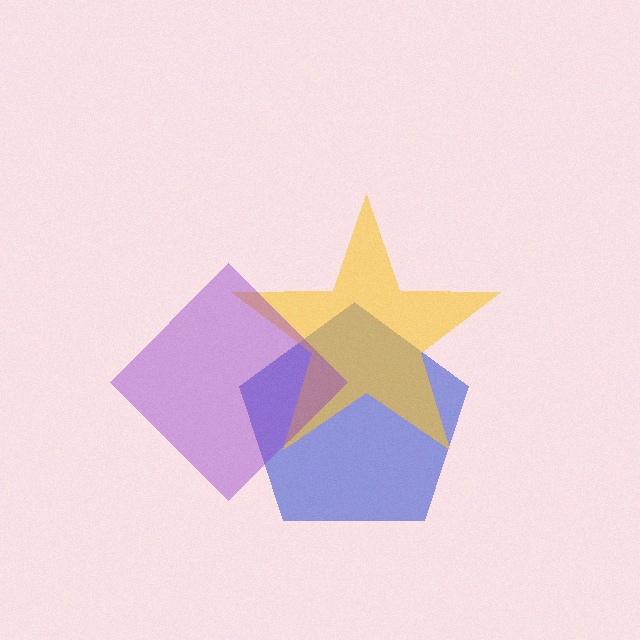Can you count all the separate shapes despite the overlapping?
Yes, there are 3 separate shapes.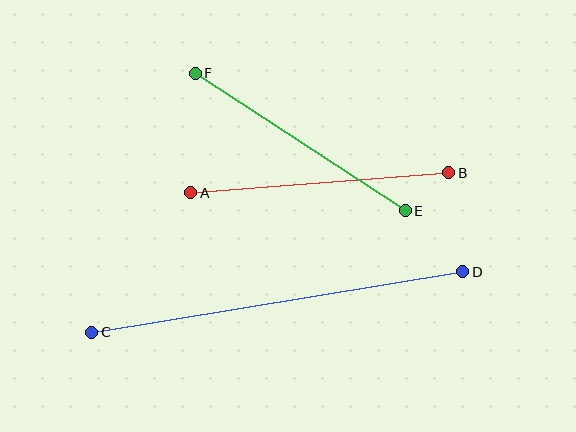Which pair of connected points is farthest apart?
Points C and D are farthest apart.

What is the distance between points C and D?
The distance is approximately 375 pixels.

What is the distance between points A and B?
The distance is approximately 259 pixels.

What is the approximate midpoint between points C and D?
The midpoint is at approximately (277, 302) pixels.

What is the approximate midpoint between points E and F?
The midpoint is at approximately (300, 142) pixels.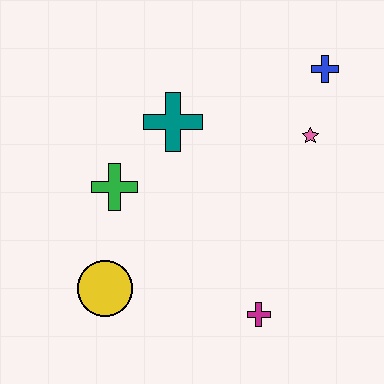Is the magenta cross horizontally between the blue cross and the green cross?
Yes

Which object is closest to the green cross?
The teal cross is closest to the green cross.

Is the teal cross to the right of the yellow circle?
Yes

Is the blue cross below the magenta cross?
No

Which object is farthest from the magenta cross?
The blue cross is farthest from the magenta cross.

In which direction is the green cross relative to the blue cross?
The green cross is to the left of the blue cross.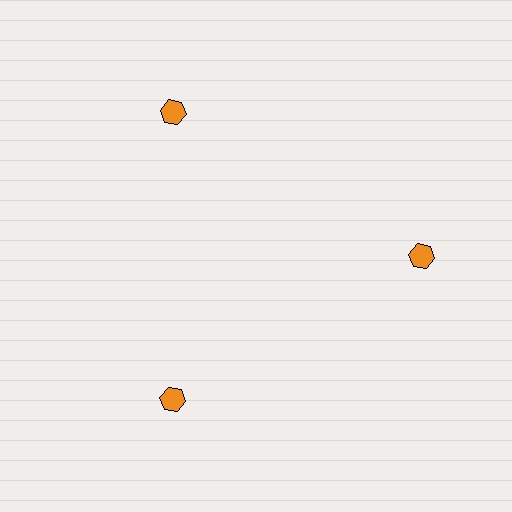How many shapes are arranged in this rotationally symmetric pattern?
There are 3 shapes, arranged in 3 groups of 1.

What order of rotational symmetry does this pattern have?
This pattern has 3-fold rotational symmetry.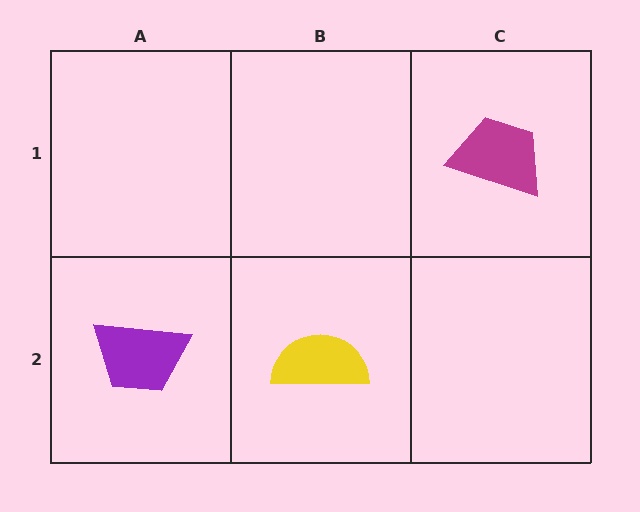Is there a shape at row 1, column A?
No, that cell is empty.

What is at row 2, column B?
A yellow semicircle.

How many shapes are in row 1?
1 shape.